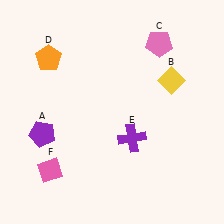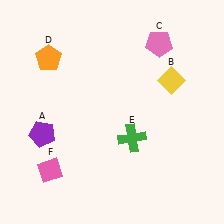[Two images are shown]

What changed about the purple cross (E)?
In Image 1, E is purple. In Image 2, it changed to green.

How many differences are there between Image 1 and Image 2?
There is 1 difference between the two images.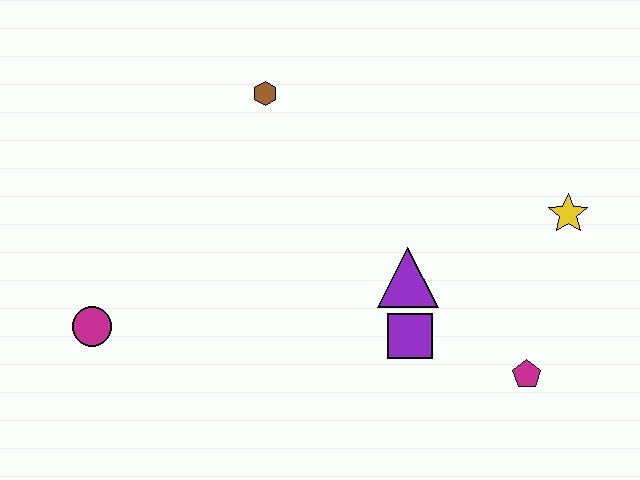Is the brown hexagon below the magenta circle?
No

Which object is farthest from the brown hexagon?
The magenta pentagon is farthest from the brown hexagon.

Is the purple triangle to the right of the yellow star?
No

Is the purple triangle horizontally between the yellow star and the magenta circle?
Yes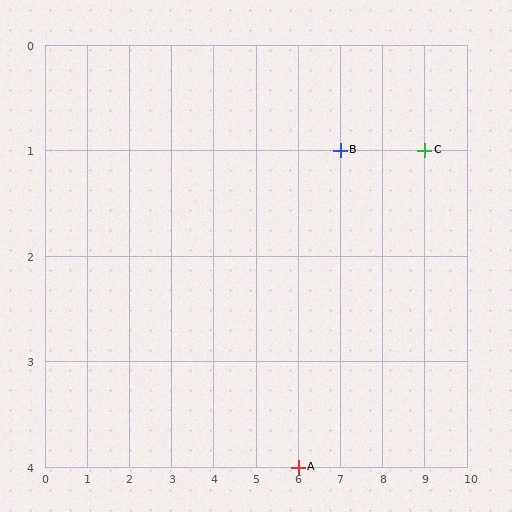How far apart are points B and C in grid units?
Points B and C are 2 columns apart.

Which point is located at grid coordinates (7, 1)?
Point B is at (7, 1).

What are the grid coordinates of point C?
Point C is at grid coordinates (9, 1).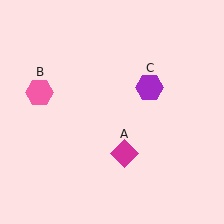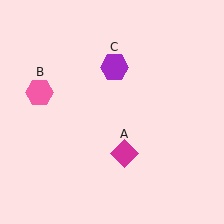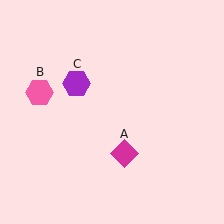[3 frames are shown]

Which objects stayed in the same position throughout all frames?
Magenta diamond (object A) and pink hexagon (object B) remained stationary.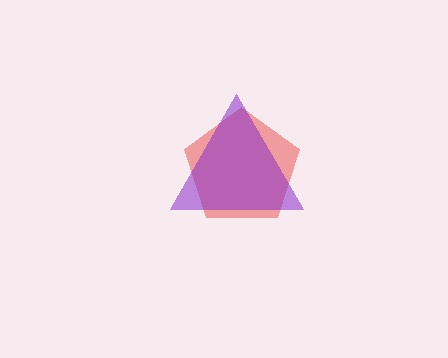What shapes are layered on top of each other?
The layered shapes are: a red pentagon, a purple triangle.